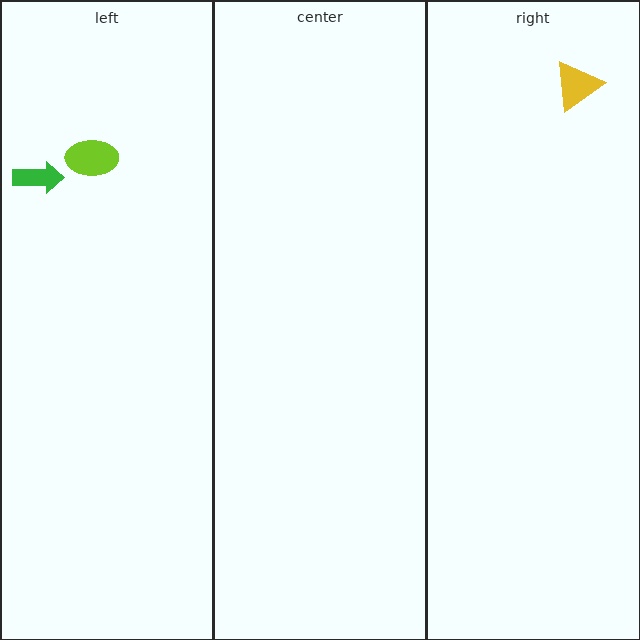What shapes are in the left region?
The lime ellipse, the green arrow.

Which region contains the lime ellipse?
The left region.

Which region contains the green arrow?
The left region.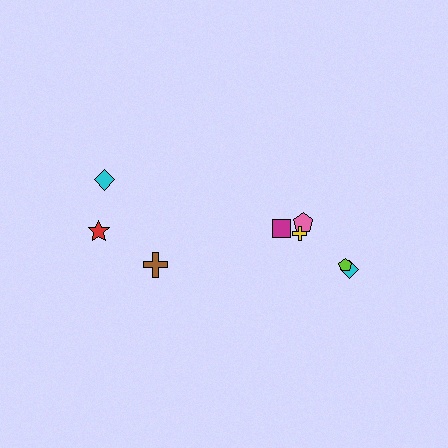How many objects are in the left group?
There are 3 objects.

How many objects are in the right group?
There are 5 objects.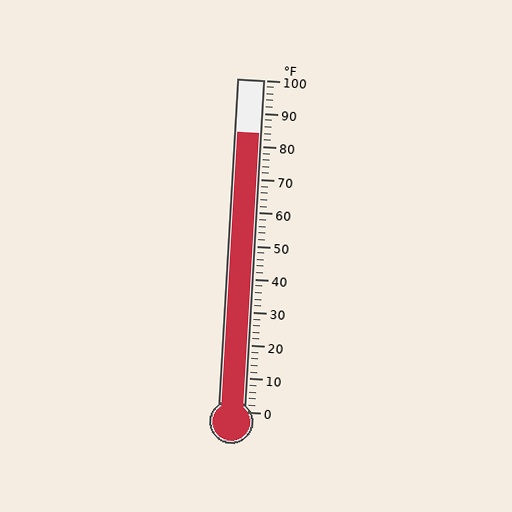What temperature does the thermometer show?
The thermometer shows approximately 84°F.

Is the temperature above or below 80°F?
The temperature is above 80°F.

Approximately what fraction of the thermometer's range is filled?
The thermometer is filled to approximately 85% of its range.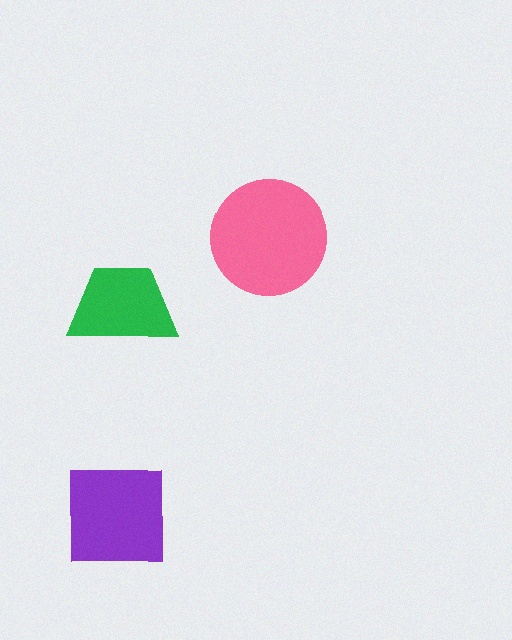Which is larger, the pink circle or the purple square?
The pink circle.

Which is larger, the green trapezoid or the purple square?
The purple square.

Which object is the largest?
The pink circle.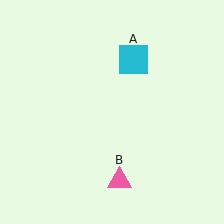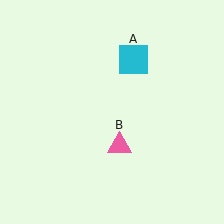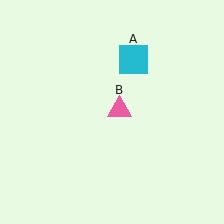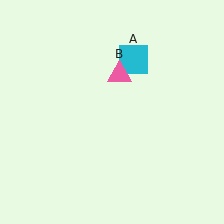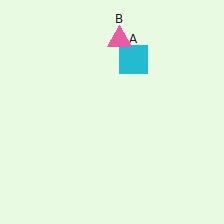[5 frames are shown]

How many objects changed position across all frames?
1 object changed position: pink triangle (object B).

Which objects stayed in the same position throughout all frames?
Cyan square (object A) remained stationary.